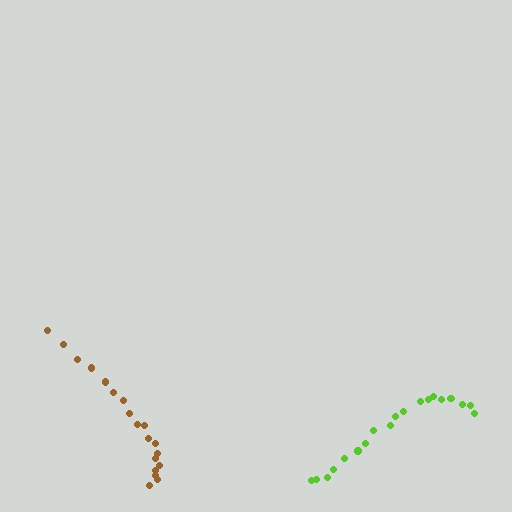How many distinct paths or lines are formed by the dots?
There are 2 distinct paths.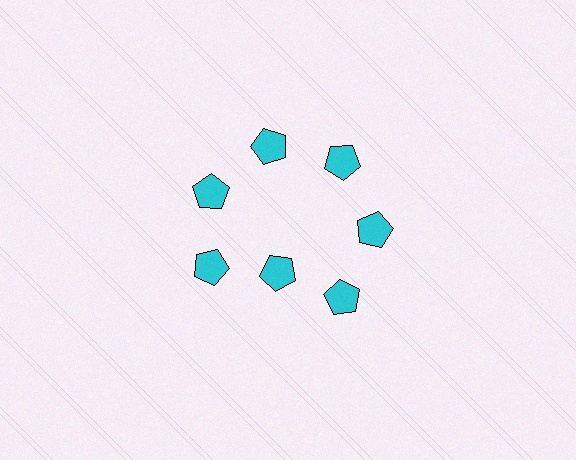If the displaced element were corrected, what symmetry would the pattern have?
It would have 7-fold rotational symmetry — the pattern would map onto itself every 51 degrees.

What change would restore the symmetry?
The symmetry would be restored by moving it outward, back onto the ring so that all 7 pentagons sit at equal angles and equal distance from the center.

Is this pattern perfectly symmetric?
No. The 7 cyan pentagons are arranged in a ring, but one element near the 6 o'clock position is pulled inward toward the center, breaking the 7-fold rotational symmetry.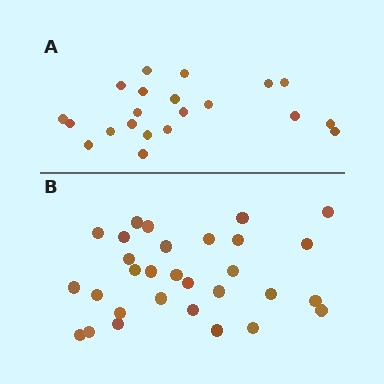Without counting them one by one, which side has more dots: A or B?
Region B (the bottom region) has more dots.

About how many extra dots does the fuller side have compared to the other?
Region B has roughly 8 or so more dots than region A.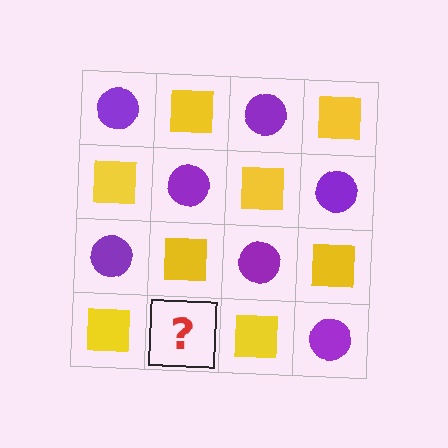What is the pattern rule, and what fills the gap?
The rule is that it alternates purple circle and yellow square in a checkerboard pattern. The gap should be filled with a purple circle.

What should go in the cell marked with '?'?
The missing cell should contain a purple circle.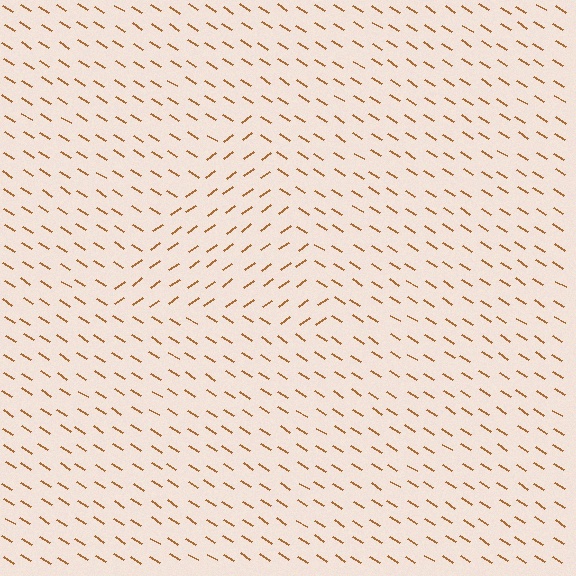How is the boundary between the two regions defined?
The boundary is defined purely by a change in line orientation (approximately 68 degrees difference). All lines are the same color and thickness.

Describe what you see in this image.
The image is filled with small brown line segments. A triangle region in the image has lines oriented differently from the surrounding lines, creating a visible texture boundary.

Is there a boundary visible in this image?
Yes, there is a texture boundary formed by a change in line orientation.